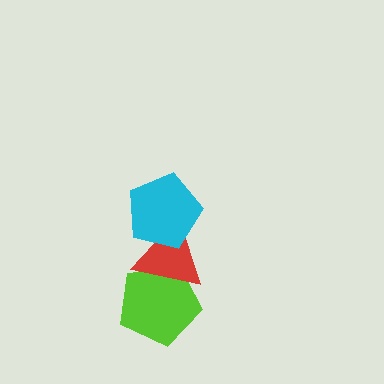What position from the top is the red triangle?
The red triangle is 2nd from the top.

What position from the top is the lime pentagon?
The lime pentagon is 3rd from the top.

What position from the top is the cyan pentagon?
The cyan pentagon is 1st from the top.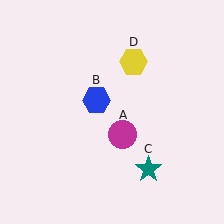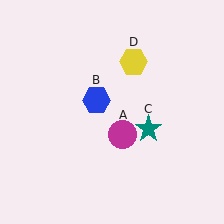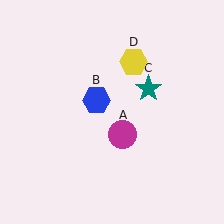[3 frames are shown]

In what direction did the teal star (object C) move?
The teal star (object C) moved up.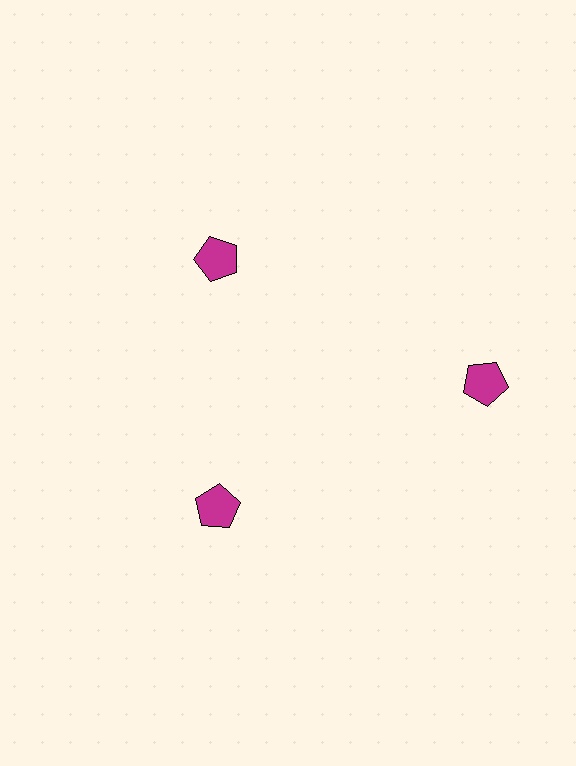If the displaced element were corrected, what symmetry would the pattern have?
It would have 3-fold rotational symmetry — the pattern would map onto itself every 120 degrees.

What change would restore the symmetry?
The symmetry would be restored by moving it inward, back onto the ring so that all 3 pentagons sit at equal angles and equal distance from the center.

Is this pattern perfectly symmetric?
No. The 3 magenta pentagons are arranged in a ring, but one element near the 3 o'clock position is pushed outward from the center, breaking the 3-fold rotational symmetry.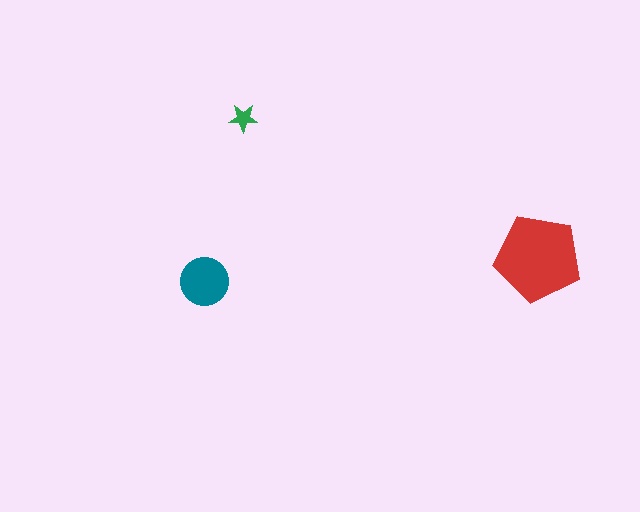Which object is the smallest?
The green star.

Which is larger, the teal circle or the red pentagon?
The red pentagon.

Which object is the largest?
The red pentagon.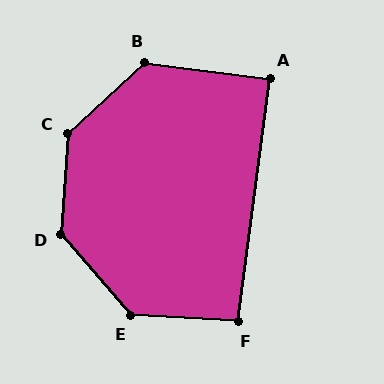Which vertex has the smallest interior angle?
A, at approximately 90 degrees.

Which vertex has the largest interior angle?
C, at approximately 136 degrees.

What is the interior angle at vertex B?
Approximately 130 degrees (obtuse).